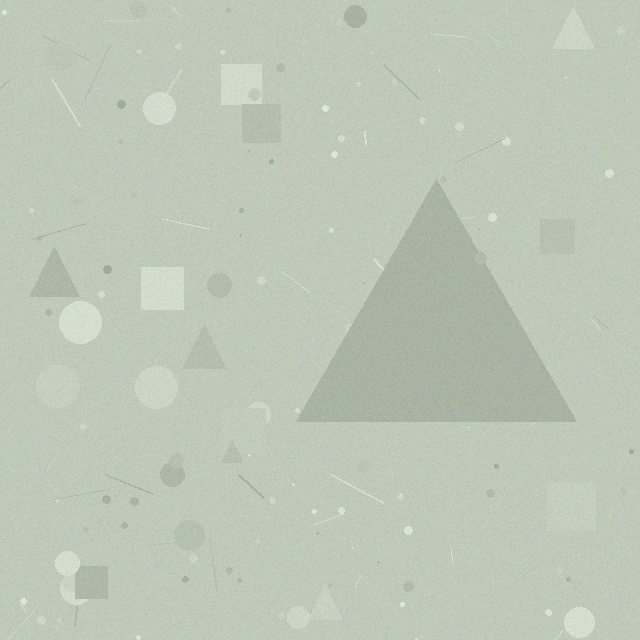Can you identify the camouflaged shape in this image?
The camouflaged shape is a triangle.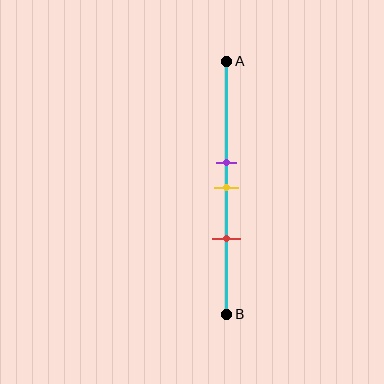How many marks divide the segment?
There are 3 marks dividing the segment.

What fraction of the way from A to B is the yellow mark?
The yellow mark is approximately 50% (0.5) of the way from A to B.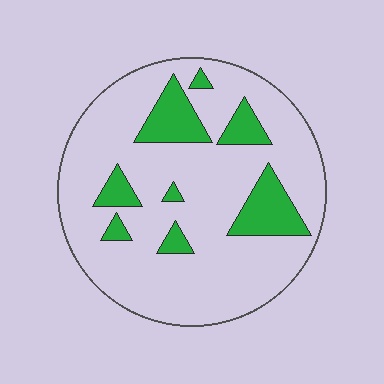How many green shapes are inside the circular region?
8.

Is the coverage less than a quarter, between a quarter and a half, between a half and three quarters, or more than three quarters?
Less than a quarter.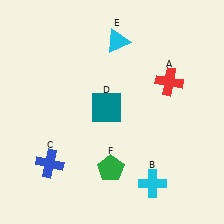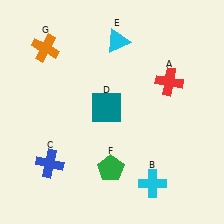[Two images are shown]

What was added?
An orange cross (G) was added in Image 2.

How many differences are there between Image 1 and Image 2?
There is 1 difference between the two images.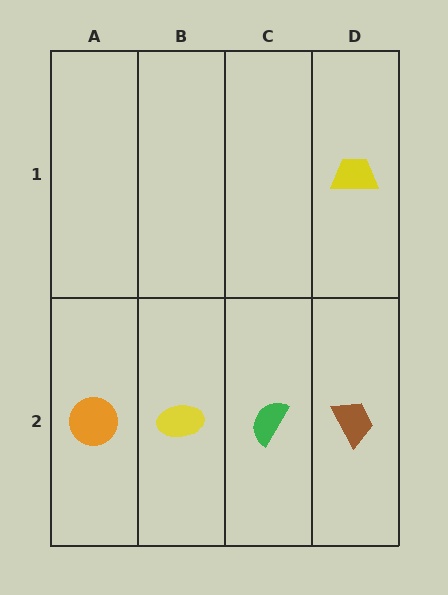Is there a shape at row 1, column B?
No, that cell is empty.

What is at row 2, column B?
A yellow ellipse.